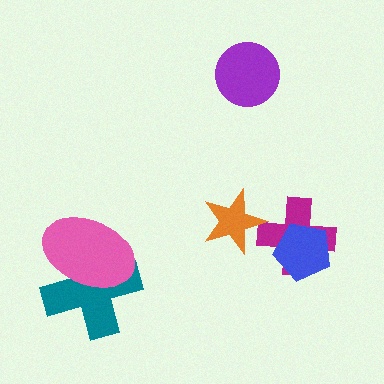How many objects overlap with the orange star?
1 object overlaps with the orange star.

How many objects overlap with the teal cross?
1 object overlaps with the teal cross.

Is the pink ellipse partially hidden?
No, no other shape covers it.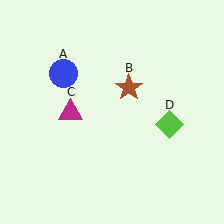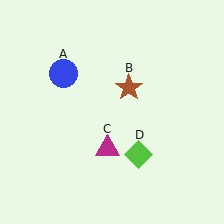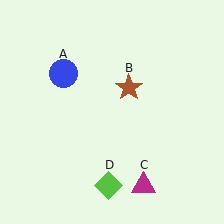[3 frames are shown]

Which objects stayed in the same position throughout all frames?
Blue circle (object A) and brown star (object B) remained stationary.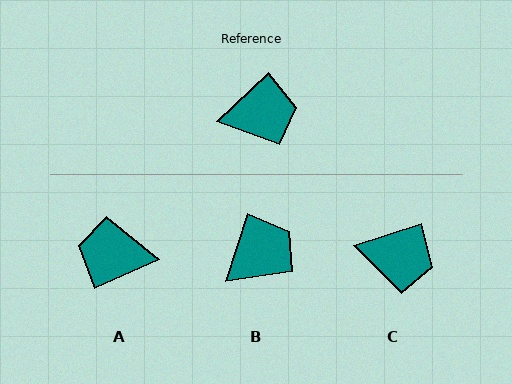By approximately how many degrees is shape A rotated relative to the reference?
Approximately 161 degrees counter-clockwise.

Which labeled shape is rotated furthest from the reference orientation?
A, about 161 degrees away.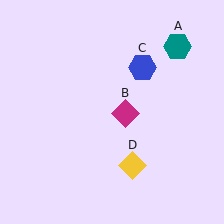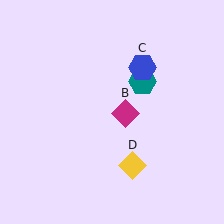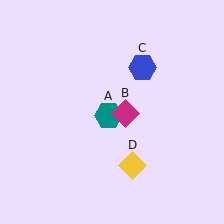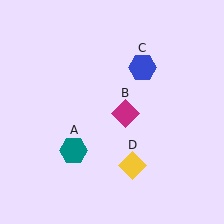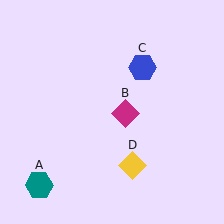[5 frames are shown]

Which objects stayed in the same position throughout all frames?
Magenta diamond (object B) and blue hexagon (object C) and yellow diamond (object D) remained stationary.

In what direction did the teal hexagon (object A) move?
The teal hexagon (object A) moved down and to the left.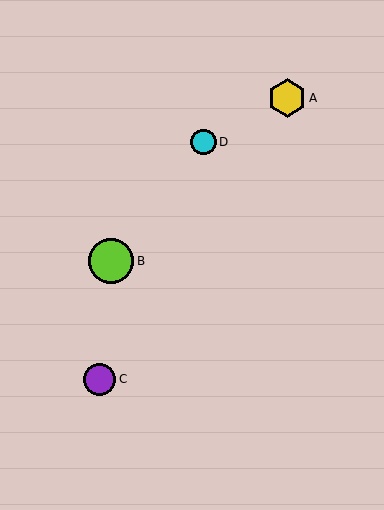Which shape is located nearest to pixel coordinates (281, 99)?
The yellow hexagon (labeled A) at (287, 98) is nearest to that location.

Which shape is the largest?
The lime circle (labeled B) is the largest.